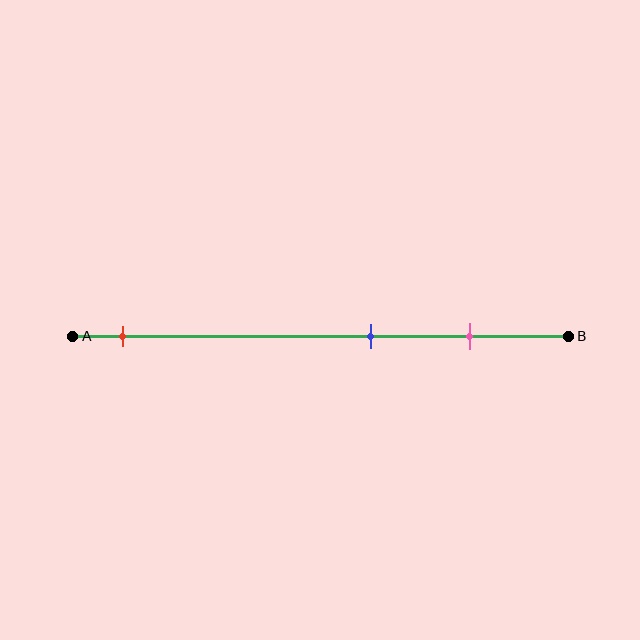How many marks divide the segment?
There are 3 marks dividing the segment.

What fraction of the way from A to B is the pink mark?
The pink mark is approximately 80% (0.8) of the way from A to B.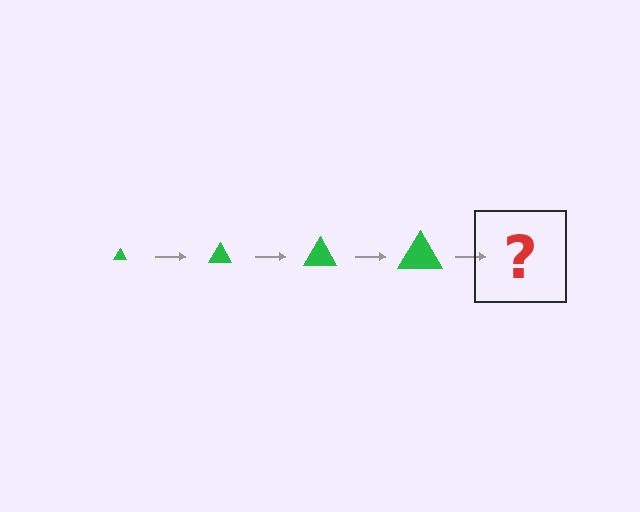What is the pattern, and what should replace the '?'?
The pattern is that the triangle gets progressively larger each step. The '?' should be a green triangle, larger than the previous one.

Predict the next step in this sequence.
The next step is a green triangle, larger than the previous one.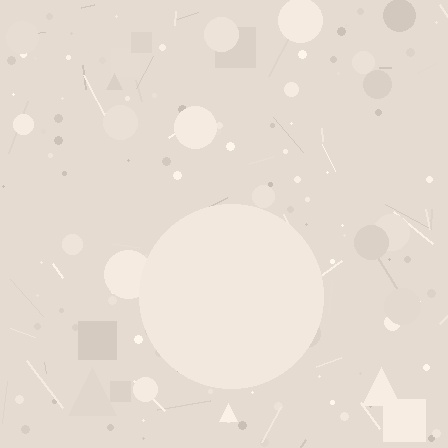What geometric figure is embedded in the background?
A circle is embedded in the background.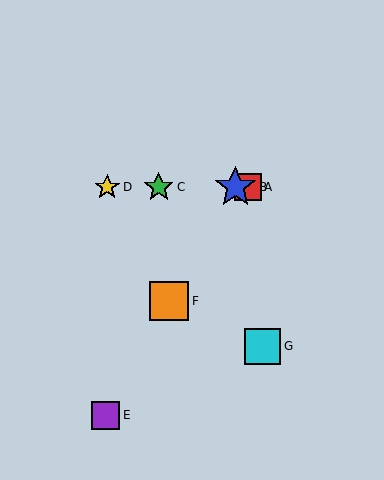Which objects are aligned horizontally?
Objects A, B, C, D are aligned horizontally.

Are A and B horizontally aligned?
Yes, both are at y≈187.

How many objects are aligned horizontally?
4 objects (A, B, C, D) are aligned horizontally.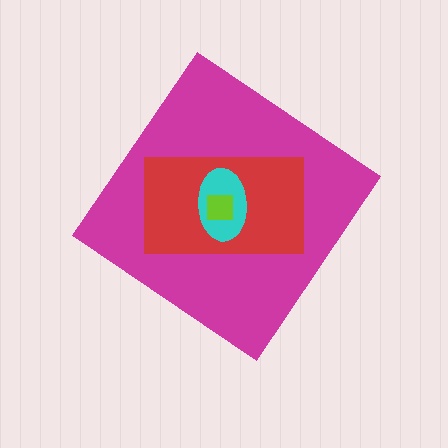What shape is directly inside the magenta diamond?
The red rectangle.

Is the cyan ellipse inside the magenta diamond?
Yes.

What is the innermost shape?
The lime square.